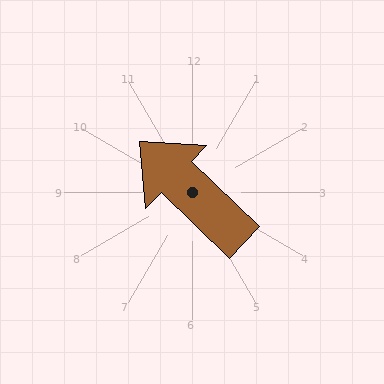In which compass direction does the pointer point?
Northwest.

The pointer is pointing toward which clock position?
Roughly 10 o'clock.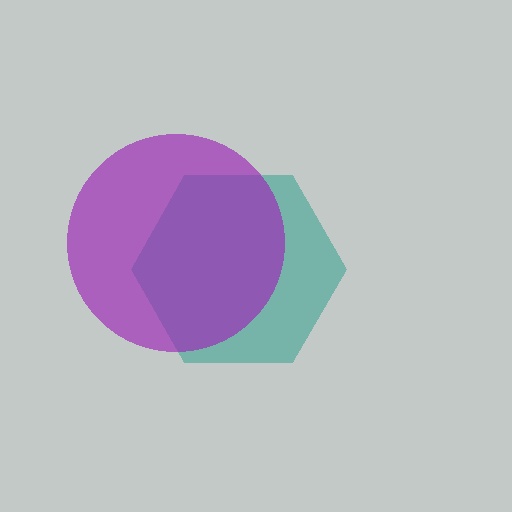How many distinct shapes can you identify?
There are 2 distinct shapes: a teal hexagon, a purple circle.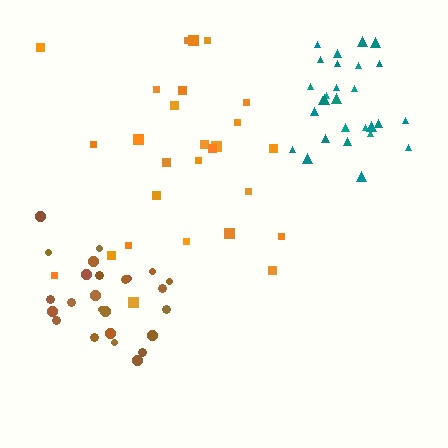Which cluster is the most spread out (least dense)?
Orange.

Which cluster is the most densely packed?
Teal.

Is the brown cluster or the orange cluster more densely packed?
Brown.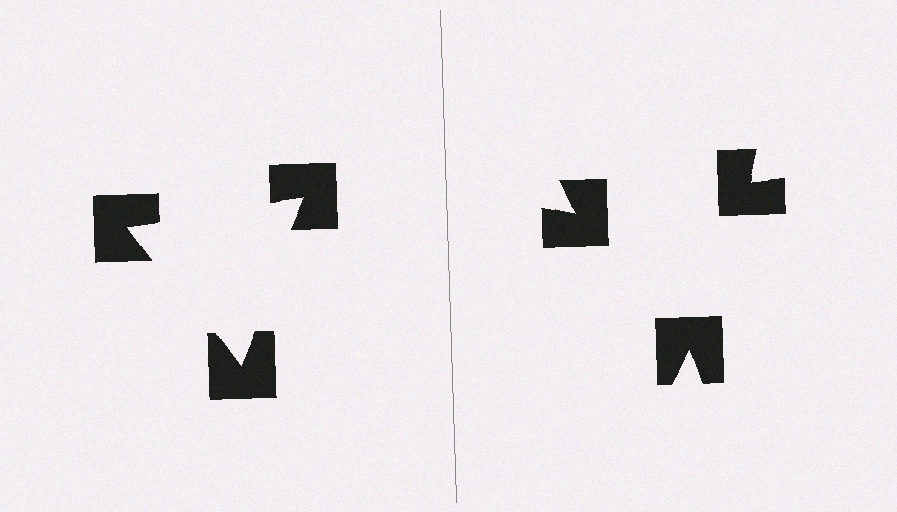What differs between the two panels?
The notched squares are positioned identically on both sides; only the wedge orientations differ. On the left they align to a triangle; on the right they are misaligned.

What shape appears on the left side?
An illusory triangle.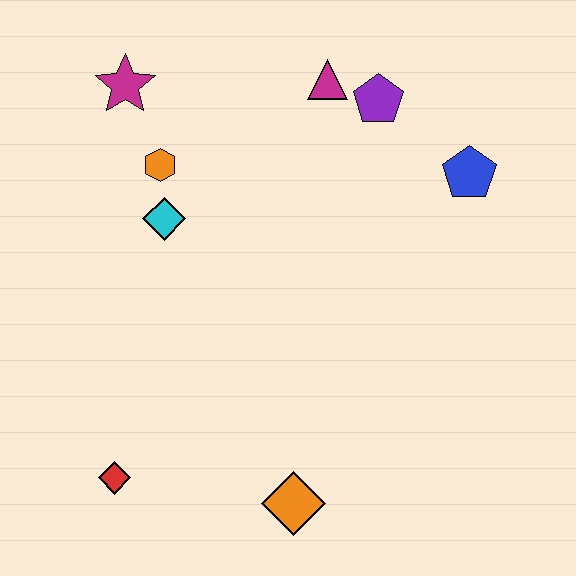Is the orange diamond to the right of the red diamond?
Yes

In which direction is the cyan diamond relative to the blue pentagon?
The cyan diamond is to the left of the blue pentagon.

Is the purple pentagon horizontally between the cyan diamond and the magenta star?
No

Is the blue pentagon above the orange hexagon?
No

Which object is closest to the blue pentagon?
The purple pentagon is closest to the blue pentagon.